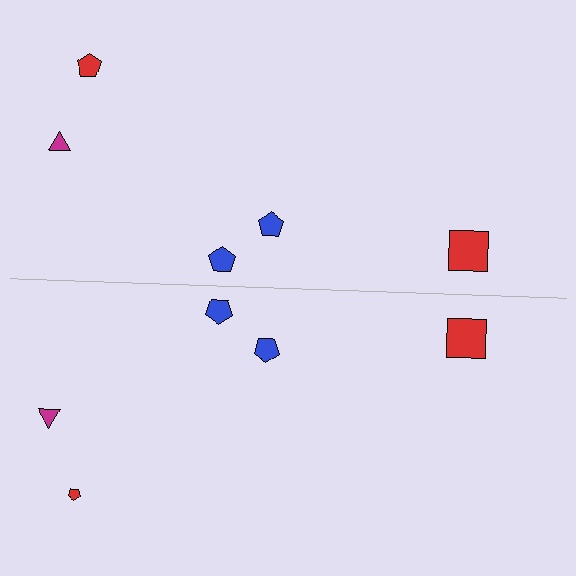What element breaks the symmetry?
The red pentagon on the bottom side has a different size than its mirror counterpart.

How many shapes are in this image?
There are 10 shapes in this image.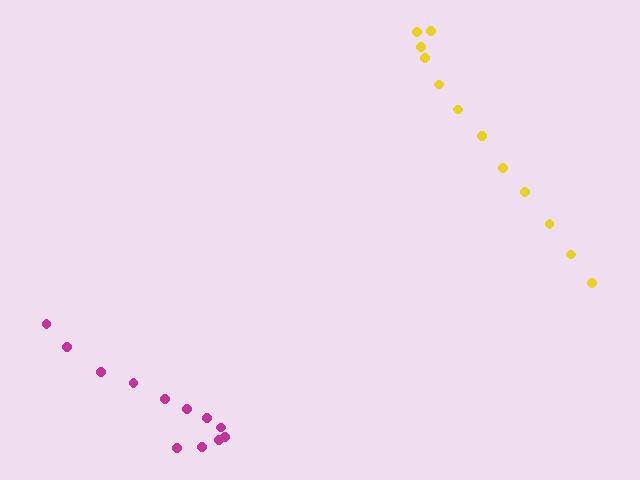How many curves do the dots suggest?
There are 2 distinct paths.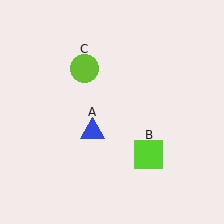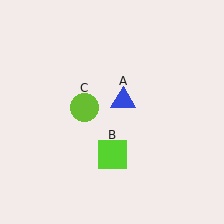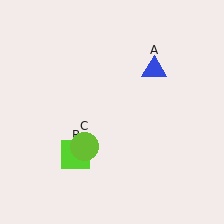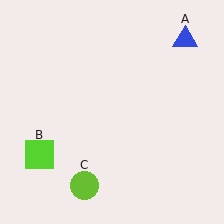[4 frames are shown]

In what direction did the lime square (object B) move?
The lime square (object B) moved left.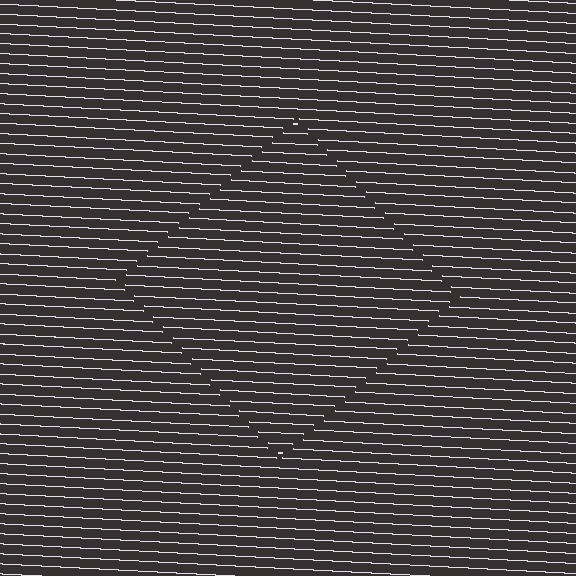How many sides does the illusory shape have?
4 sides — the line-ends trace a square.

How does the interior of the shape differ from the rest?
The interior of the shape contains the same grating, shifted by half a period — the contour is defined by the phase discontinuity where line-ends from the inner and outer gratings abut.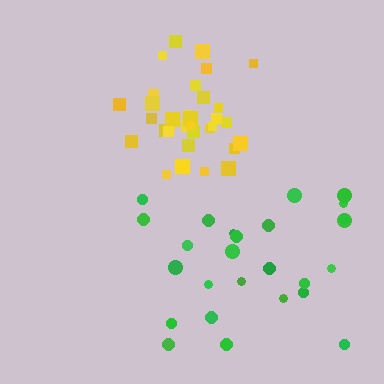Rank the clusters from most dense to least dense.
yellow, green.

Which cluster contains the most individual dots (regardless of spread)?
Yellow (34).